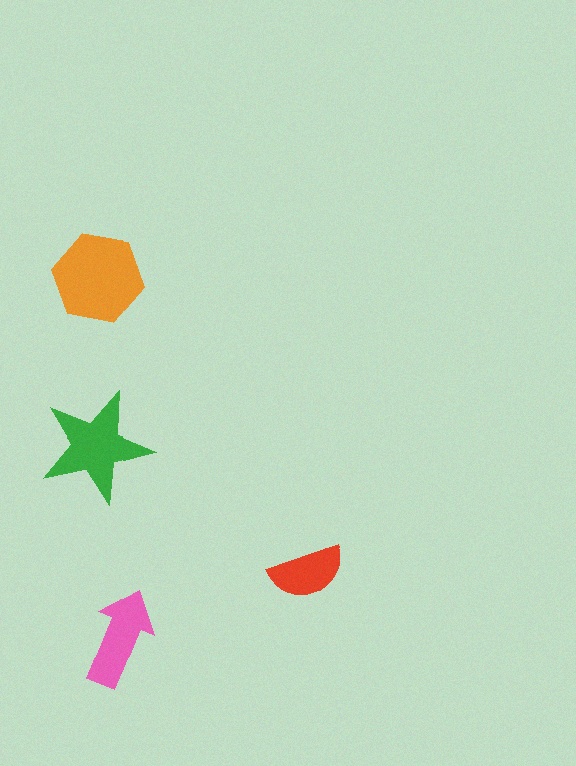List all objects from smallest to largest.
The red semicircle, the pink arrow, the green star, the orange hexagon.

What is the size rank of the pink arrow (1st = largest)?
3rd.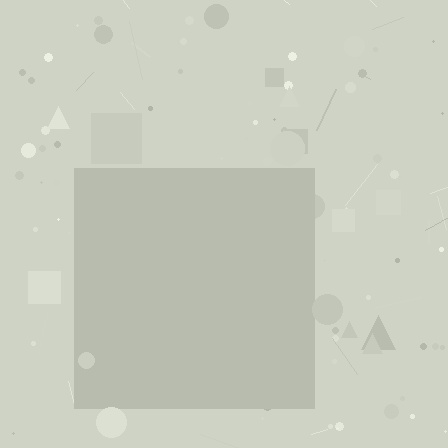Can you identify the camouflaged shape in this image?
The camouflaged shape is a square.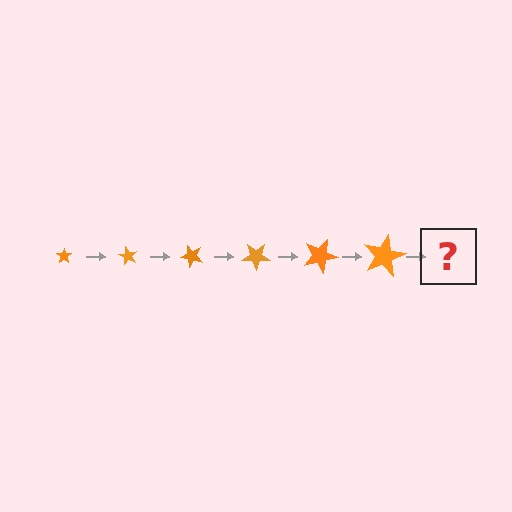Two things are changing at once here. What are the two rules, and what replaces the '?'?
The two rules are that the star grows larger each step and it rotates 60 degrees each step. The '?' should be a star, larger than the previous one and rotated 360 degrees from the start.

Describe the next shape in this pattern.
It should be a star, larger than the previous one and rotated 360 degrees from the start.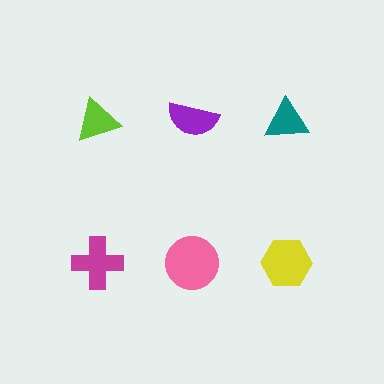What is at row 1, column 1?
A lime triangle.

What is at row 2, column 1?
A magenta cross.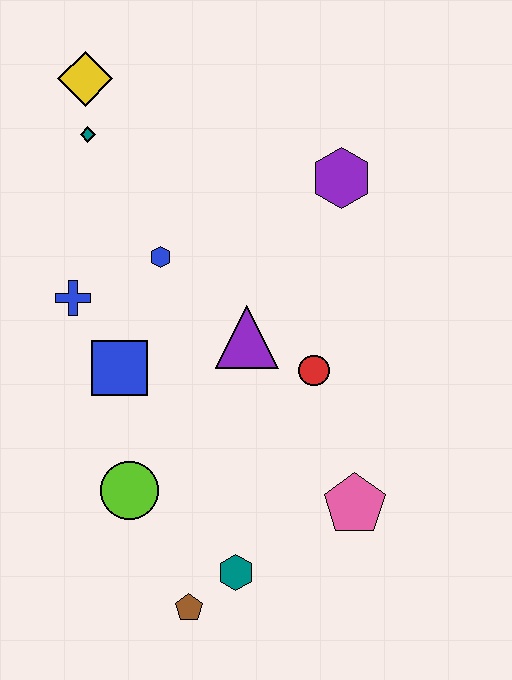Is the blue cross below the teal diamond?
Yes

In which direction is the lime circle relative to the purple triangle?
The lime circle is below the purple triangle.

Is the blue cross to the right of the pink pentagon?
No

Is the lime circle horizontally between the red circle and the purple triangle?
No